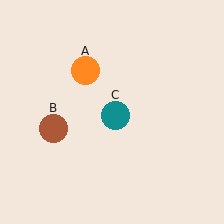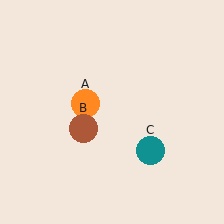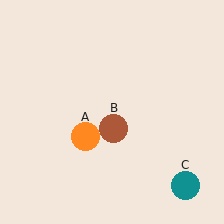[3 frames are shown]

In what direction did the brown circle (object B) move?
The brown circle (object B) moved right.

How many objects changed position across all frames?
3 objects changed position: orange circle (object A), brown circle (object B), teal circle (object C).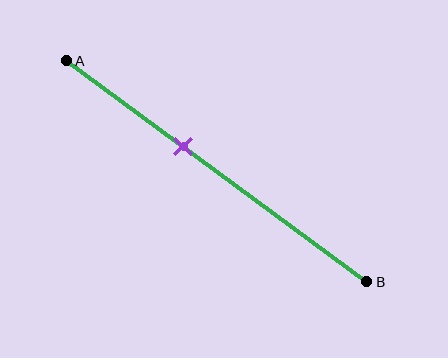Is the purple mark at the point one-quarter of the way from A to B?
No, the mark is at about 40% from A, not at the 25% one-quarter point.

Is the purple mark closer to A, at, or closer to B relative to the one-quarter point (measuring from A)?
The purple mark is closer to point B than the one-quarter point of segment AB.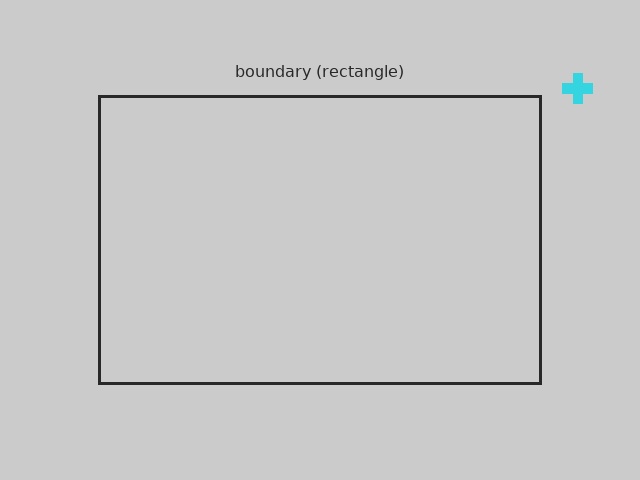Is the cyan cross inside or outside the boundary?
Outside.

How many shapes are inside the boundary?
0 inside, 1 outside.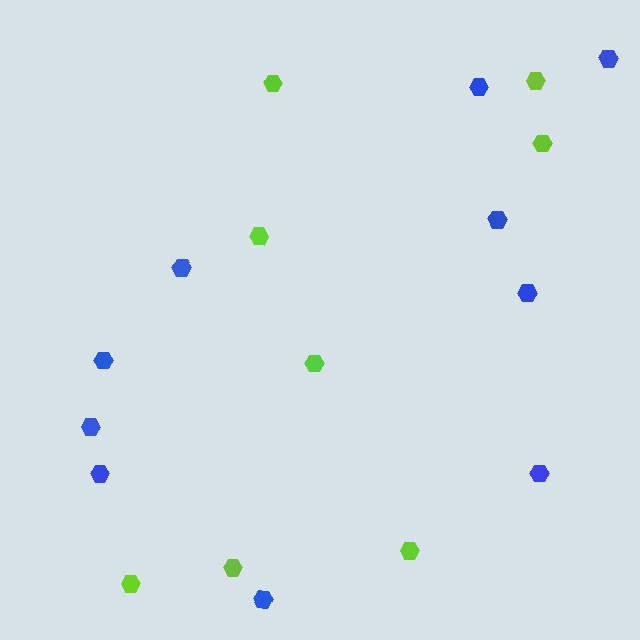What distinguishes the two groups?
There are 2 groups: one group of blue hexagons (10) and one group of lime hexagons (8).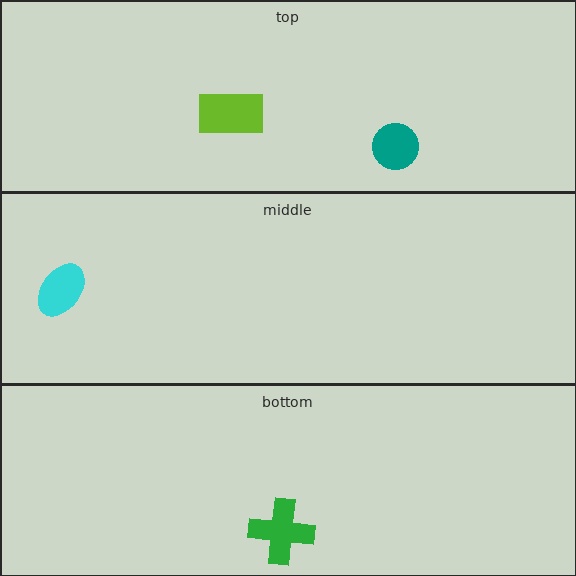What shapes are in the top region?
The teal circle, the lime rectangle.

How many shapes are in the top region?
2.